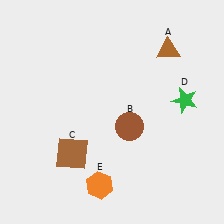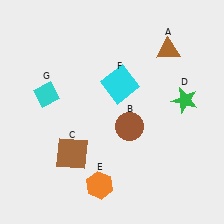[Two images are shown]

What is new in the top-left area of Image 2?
A cyan diamond (G) was added in the top-left area of Image 2.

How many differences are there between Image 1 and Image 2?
There are 2 differences between the two images.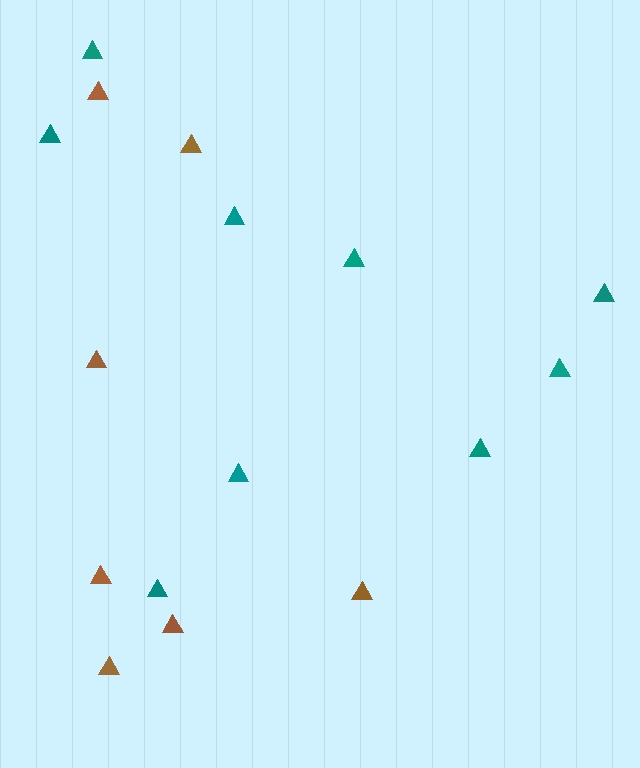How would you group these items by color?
There are 2 groups: one group of brown triangles (7) and one group of teal triangles (9).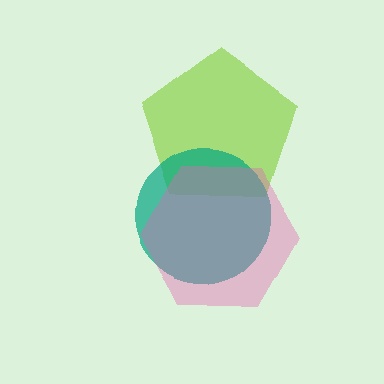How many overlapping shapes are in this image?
There are 3 overlapping shapes in the image.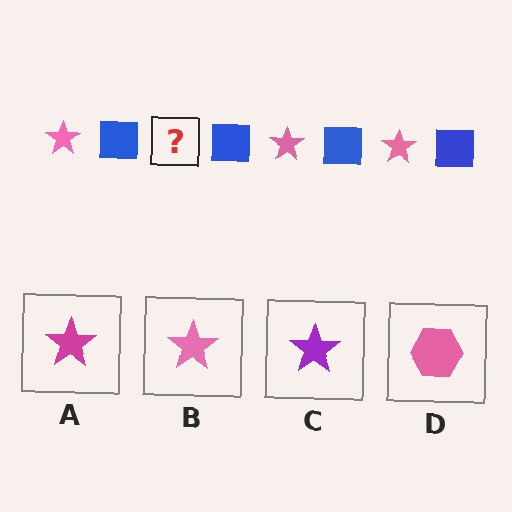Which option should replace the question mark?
Option B.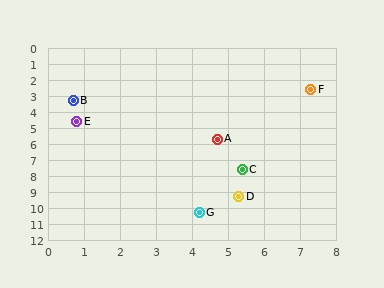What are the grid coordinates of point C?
Point C is at approximately (5.4, 7.6).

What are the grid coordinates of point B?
Point B is at approximately (0.7, 3.3).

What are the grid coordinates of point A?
Point A is at approximately (4.7, 5.7).